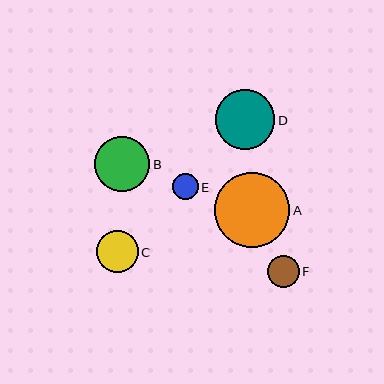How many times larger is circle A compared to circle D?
Circle A is approximately 1.3 times the size of circle D.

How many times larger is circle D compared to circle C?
Circle D is approximately 1.4 times the size of circle C.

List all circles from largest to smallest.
From largest to smallest: A, D, B, C, F, E.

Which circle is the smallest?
Circle E is the smallest with a size of approximately 26 pixels.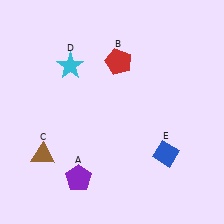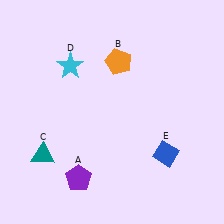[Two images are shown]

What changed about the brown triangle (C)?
In Image 1, C is brown. In Image 2, it changed to teal.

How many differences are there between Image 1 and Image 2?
There are 2 differences between the two images.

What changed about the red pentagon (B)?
In Image 1, B is red. In Image 2, it changed to orange.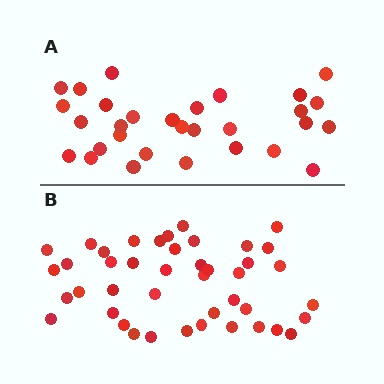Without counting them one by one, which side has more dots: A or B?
Region B (the bottom region) has more dots.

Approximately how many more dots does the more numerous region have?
Region B has approximately 15 more dots than region A.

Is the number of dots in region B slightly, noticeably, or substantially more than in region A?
Region B has noticeably more, but not dramatically so. The ratio is roughly 1.4 to 1.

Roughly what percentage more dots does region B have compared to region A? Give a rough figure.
About 45% more.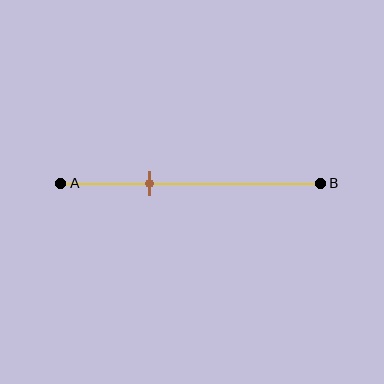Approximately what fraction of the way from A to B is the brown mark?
The brown mark is approximately 35% of the way from A to B.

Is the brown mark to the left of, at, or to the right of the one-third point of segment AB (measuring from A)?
The brown mark is approximately at the one-third point of segment AB.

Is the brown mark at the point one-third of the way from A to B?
Yes, the mark is approximately at the one-third point.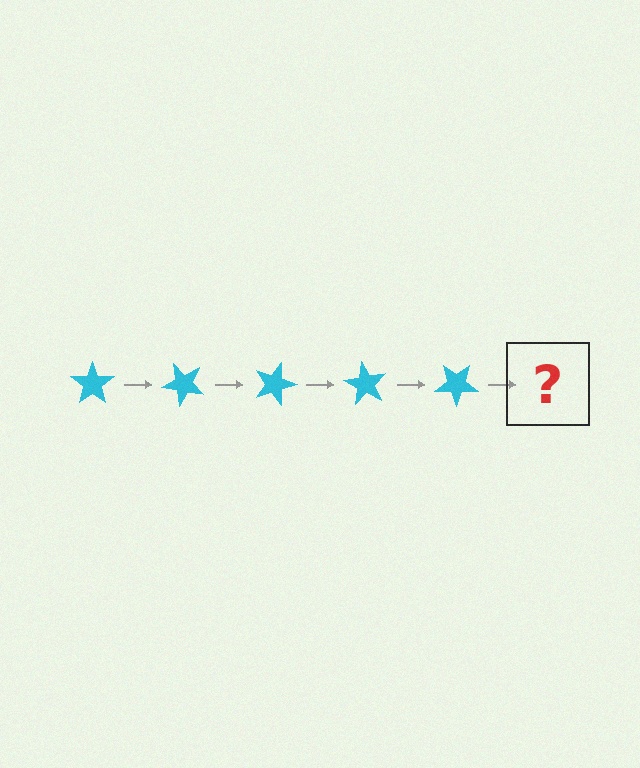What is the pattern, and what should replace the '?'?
The pattern is that the star rotates 45 degrees each step. The '?' should be a cyan star rotated 225 degrees.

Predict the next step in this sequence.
The next step is a cyan star rotated 225 degrees.